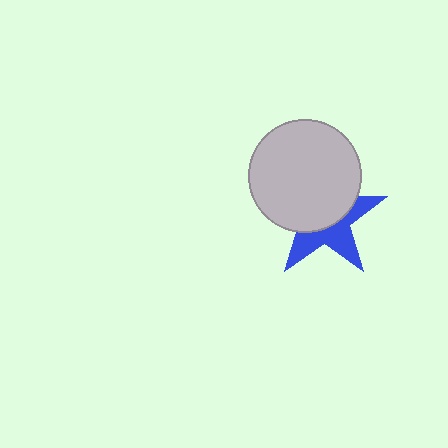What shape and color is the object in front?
The object in front is a light gray circle.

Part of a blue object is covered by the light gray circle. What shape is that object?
It is a star.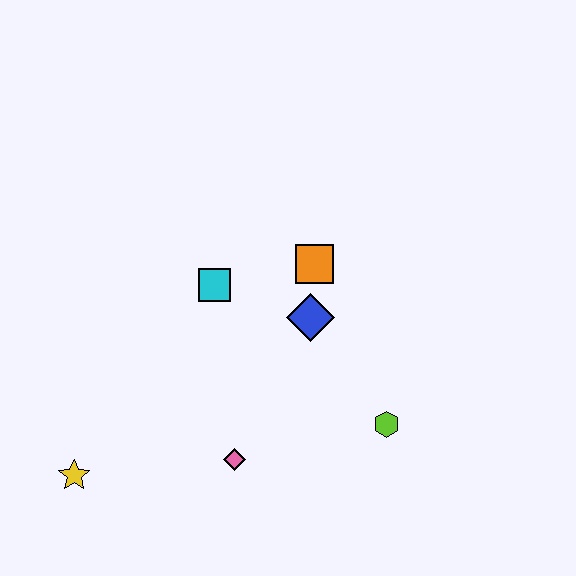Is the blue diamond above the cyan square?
No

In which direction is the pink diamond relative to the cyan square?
The pink diamond is below the cyan square.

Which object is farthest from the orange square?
The yellow star is farthest from the orange square.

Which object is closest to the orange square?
The blue diamond is closest to the orange square.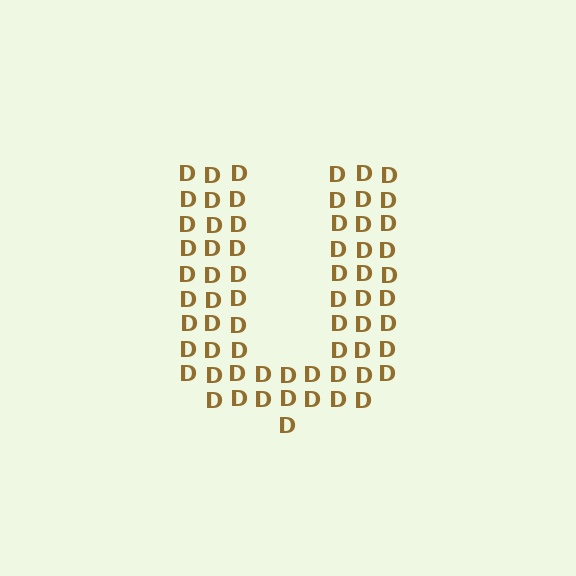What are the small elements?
The small elements are letter D's.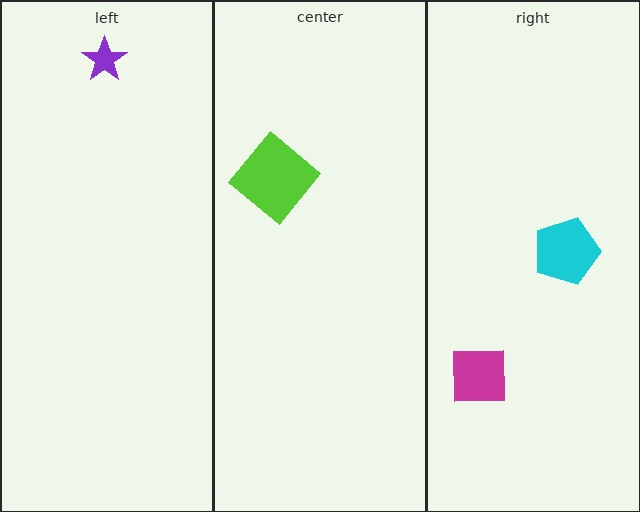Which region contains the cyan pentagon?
The right region.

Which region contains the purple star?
The left region.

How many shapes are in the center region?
1.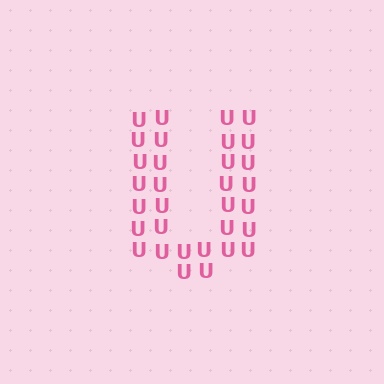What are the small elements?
The small elements are letter U's.